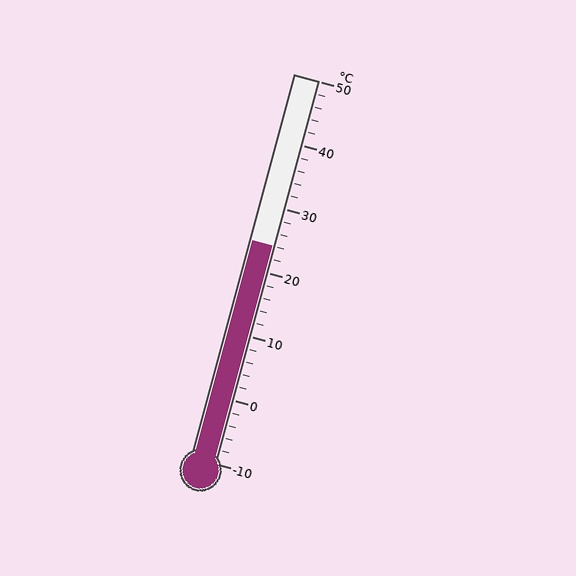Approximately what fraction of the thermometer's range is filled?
The thermometer is filled to approximately 55% of its range.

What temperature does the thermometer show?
The thermometer shows approximately 24°C.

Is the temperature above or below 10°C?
The temperature is above 10°C.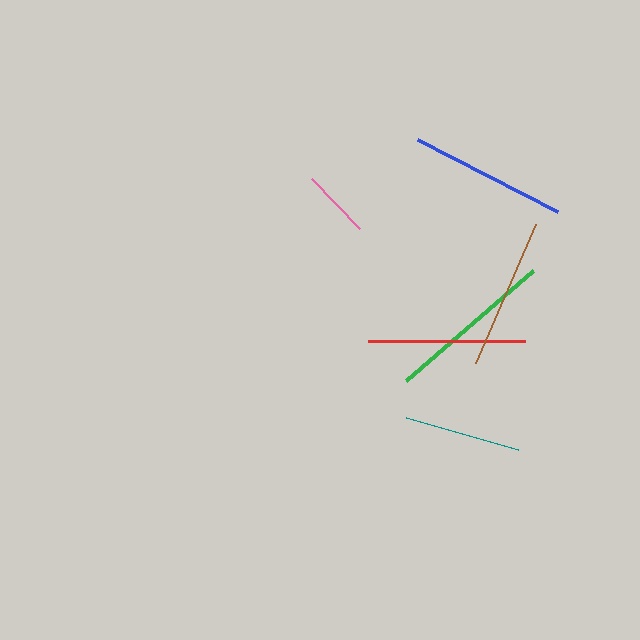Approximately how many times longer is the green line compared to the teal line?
The green line is approximately 1.4 times the length of the teal line.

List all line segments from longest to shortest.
From longest to shortest: green, blue, red, brown, teal, pink.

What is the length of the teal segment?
The teal segment is approximately 116 pixels long.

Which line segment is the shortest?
The pink line is the shortest at approximately 70 pixels.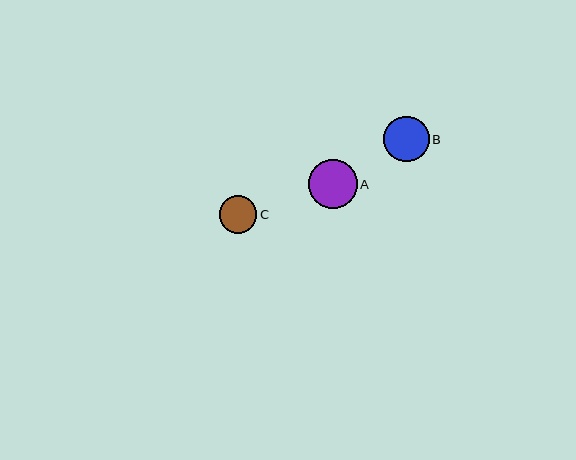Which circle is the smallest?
Circle C is the smallest with a size of approximately 37 pixels.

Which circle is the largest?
Circle A is the largest with a size of approximately 49 pixels.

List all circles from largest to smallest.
From largest to smallest: A, B, C.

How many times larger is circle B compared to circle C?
Circle B is approximately 1.2 times the size of circle C.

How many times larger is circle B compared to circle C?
Circle B is approximately 1.2 times the size of circle C.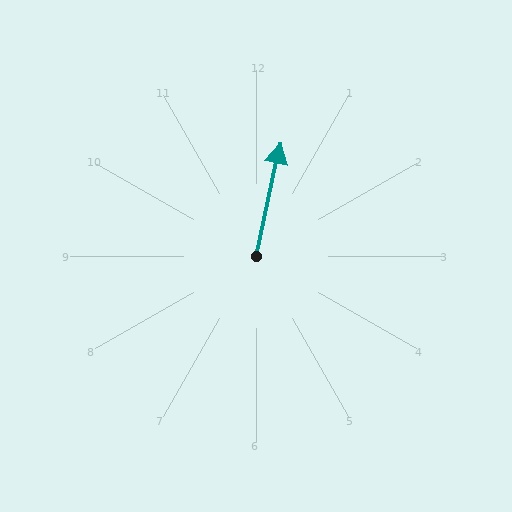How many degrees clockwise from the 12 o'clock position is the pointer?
Approximately 12 degrees.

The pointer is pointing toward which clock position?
Roughly 12 o'clock.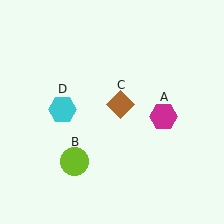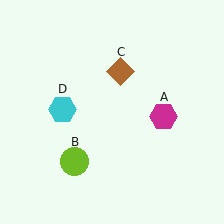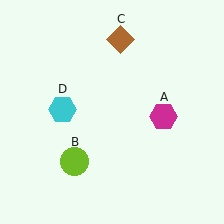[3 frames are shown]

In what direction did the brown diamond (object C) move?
The brown diamond (object C) moved up.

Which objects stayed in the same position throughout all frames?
Magenta hexagon (object A) and lime circle (object B) and cyan hexagon (object D) remained stationary.